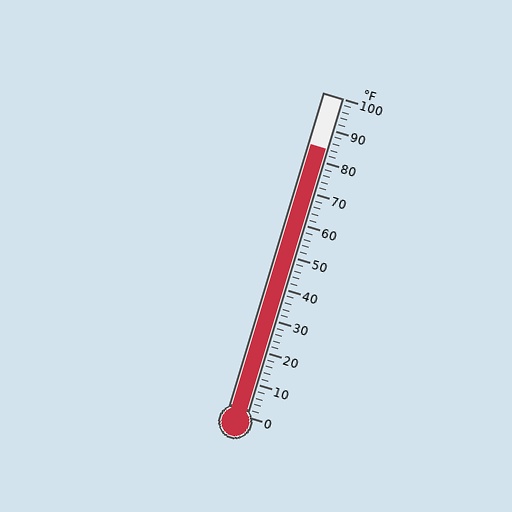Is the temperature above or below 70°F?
The temperature is above 70°F.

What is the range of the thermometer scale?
The thermometer scale ranges from 0°F to 100°F.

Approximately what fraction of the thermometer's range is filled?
The thermometer is filled to approximately 85% of its range.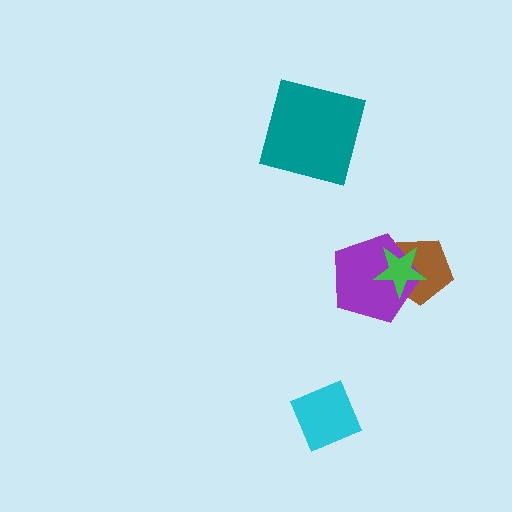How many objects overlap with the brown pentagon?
2 objects overlap with the brown pentagon.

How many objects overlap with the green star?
2 objects overlap with the green star.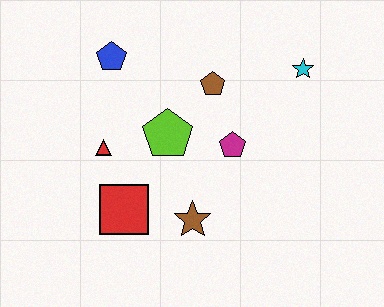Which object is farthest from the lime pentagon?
The cyan star is farthest from the lime pentagon.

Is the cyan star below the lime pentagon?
No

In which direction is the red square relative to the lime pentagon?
The red square is below the lime pentagon.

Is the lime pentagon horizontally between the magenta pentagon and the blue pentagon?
Yes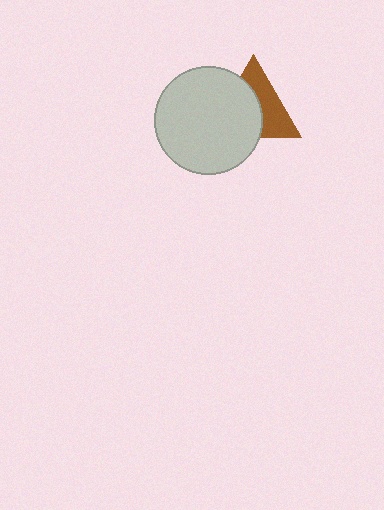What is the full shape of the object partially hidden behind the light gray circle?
The partially hidden object is a brown triangle.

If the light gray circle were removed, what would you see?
You would see the complete brown triangle.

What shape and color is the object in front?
The object in front is a light gray circle.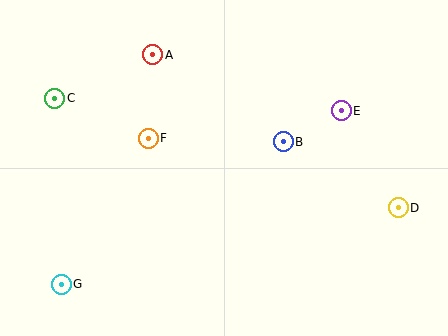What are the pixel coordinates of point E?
Point E is at (341, 111).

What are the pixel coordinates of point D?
Point D is at (398, 208).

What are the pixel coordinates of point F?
Point F is at (148, 138).